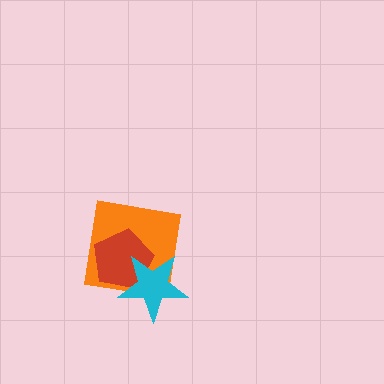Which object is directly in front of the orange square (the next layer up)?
The red pentagon is directly in front of the orange square.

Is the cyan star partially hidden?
No, no other shape covers it.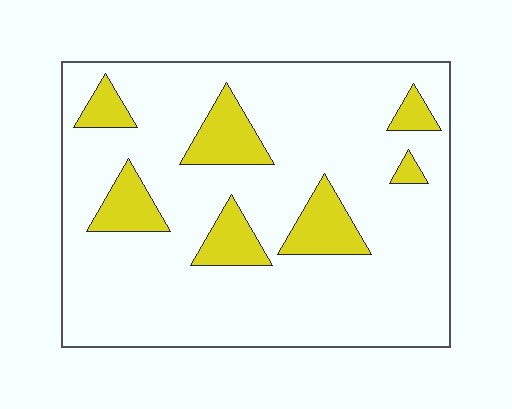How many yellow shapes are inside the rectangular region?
7.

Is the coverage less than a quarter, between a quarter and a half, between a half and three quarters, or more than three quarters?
Less than a quarter.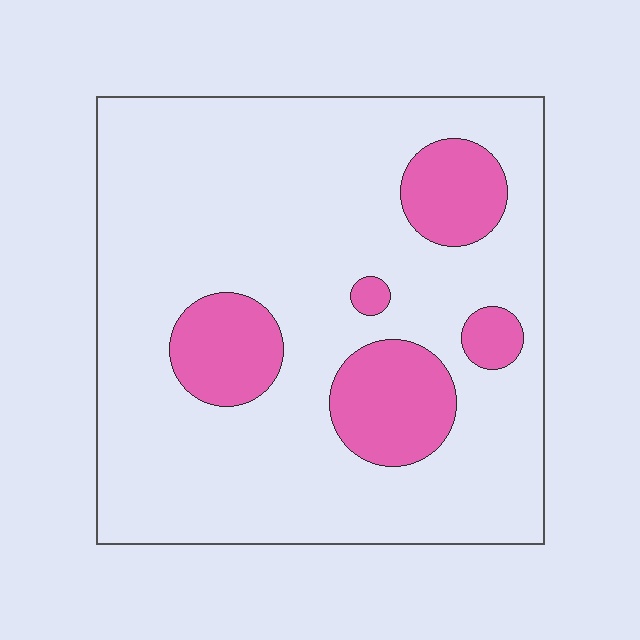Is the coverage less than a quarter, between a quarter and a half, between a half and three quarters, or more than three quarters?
Less than a quarter.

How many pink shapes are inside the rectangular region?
5.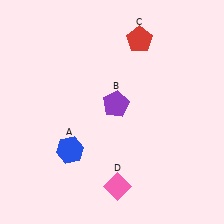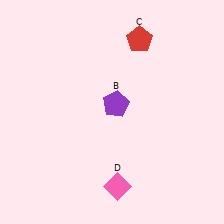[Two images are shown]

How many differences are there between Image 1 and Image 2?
There is 1 difference between the two images.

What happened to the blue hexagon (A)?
The blue hexagon (A) was removed in Image 2. It was in the bottom-left area of Image 1.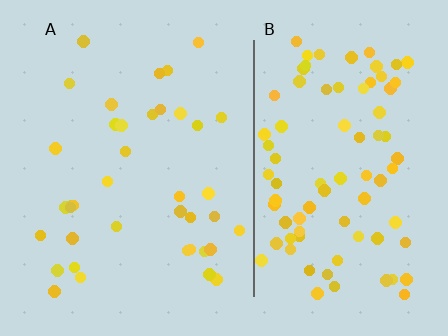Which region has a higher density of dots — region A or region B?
B (the right).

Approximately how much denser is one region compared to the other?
Approximately 2.3× — region B over region A.